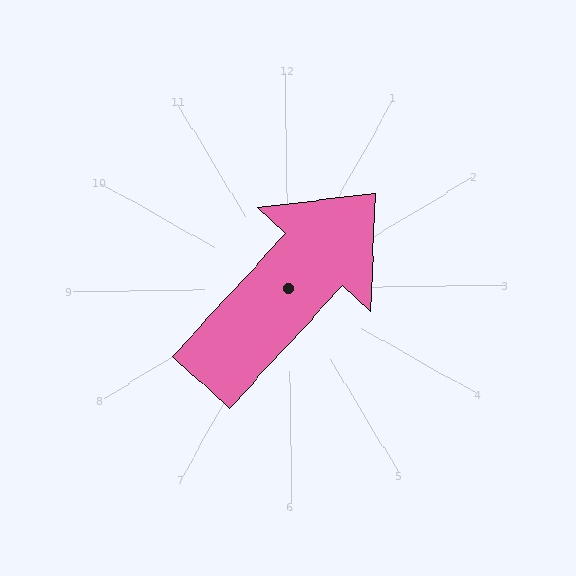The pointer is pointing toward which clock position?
Roughly 1 o'clock.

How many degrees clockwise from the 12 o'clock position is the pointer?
Approximately 43 degrees.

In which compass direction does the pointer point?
Northeast.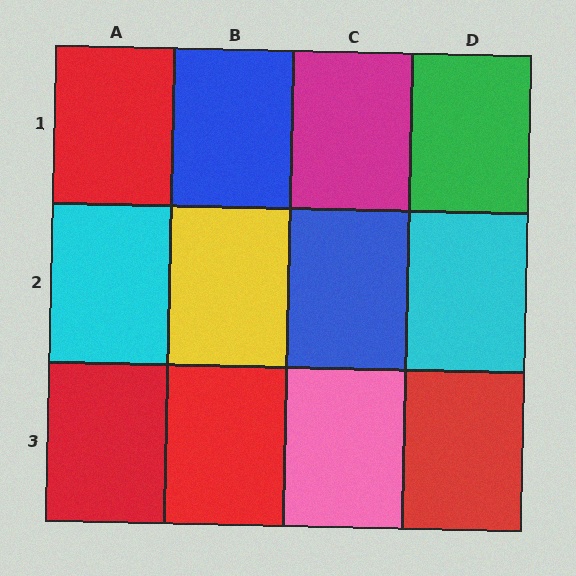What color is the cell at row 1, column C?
Magenta.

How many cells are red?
4 cells are red.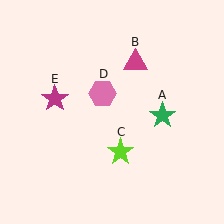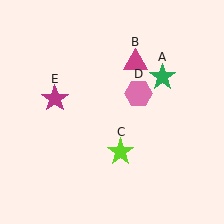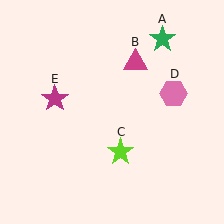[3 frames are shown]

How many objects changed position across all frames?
2 objects changed position: green star (object A), pink hexagon (object D).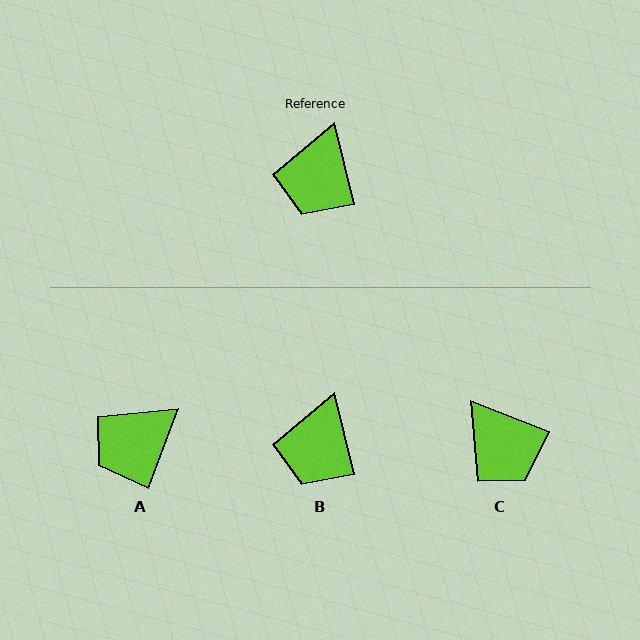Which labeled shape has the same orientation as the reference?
B.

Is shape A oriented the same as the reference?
No, it is off by about 34 degrees.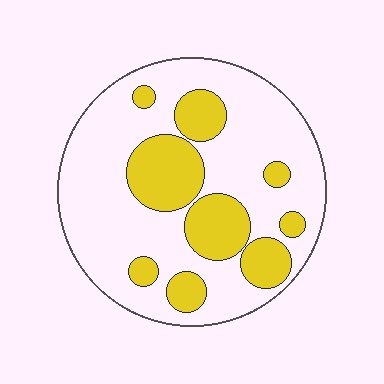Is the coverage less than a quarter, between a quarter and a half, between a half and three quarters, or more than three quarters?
Between a quarter and a half.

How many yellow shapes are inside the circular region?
9.